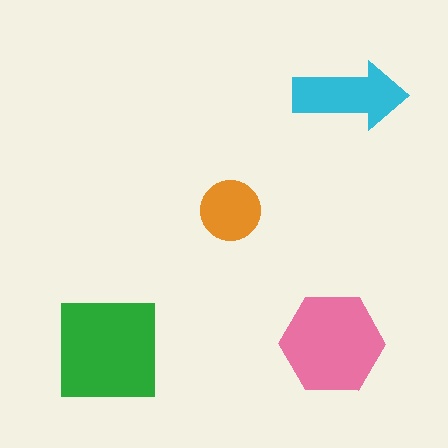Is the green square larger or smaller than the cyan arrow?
Larger.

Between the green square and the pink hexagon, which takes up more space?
The green square.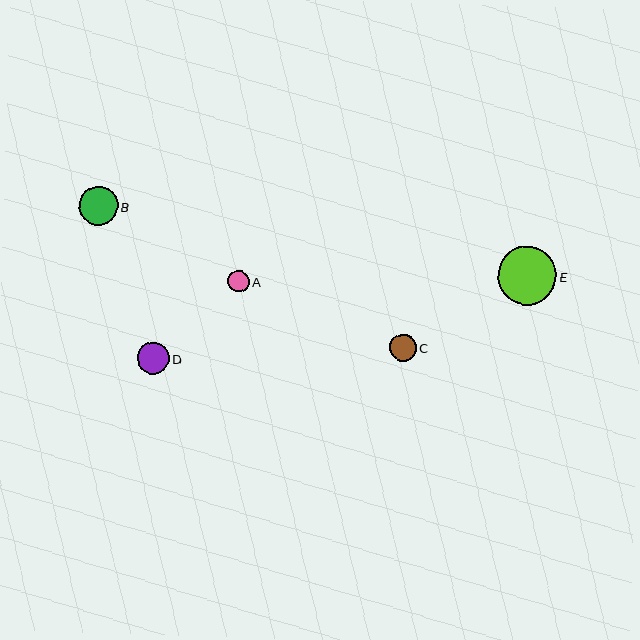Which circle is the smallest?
Circle A is the smallest with a size of approximately 22 pixels.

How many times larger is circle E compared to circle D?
Circle E is approximately 1.9 times the size of circle D.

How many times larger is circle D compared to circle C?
Circle D is approximately 1.2 times the size of circle C.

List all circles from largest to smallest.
From largest to smallest: E, B, D, C, A.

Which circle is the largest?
Circle E is the largest with a size of approximately 58 pixels.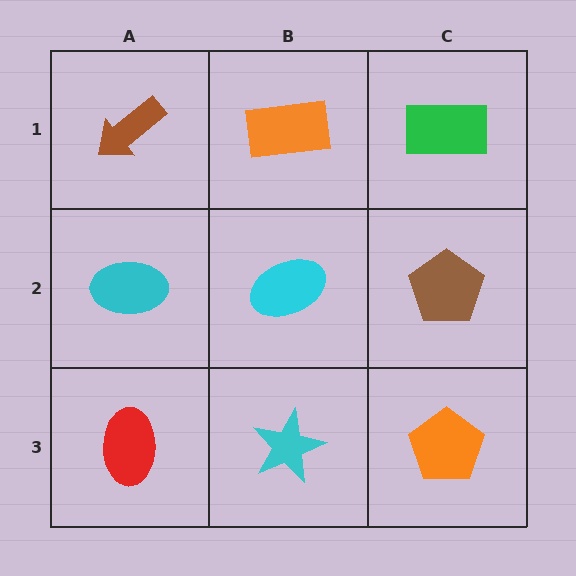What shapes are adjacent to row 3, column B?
A cyan ellipse (row 2, column B), a red ellipse (row 3, column A), an orange pentagon (row 3, column C).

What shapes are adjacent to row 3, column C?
A brown pentagon (row 2, column C), a cyan star (row 3, column B).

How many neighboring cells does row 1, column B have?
3.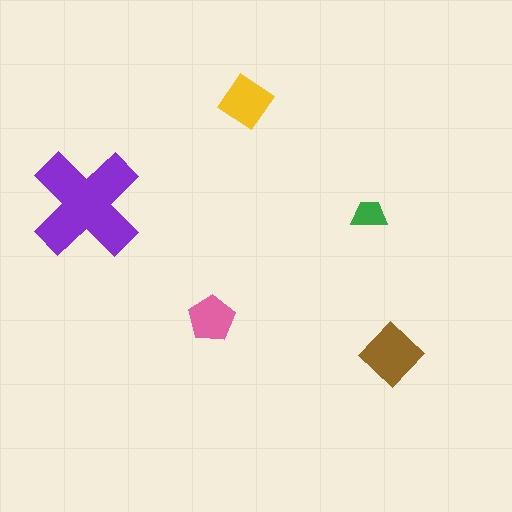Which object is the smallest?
The green trapezoid.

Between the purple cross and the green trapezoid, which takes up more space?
The purple cross.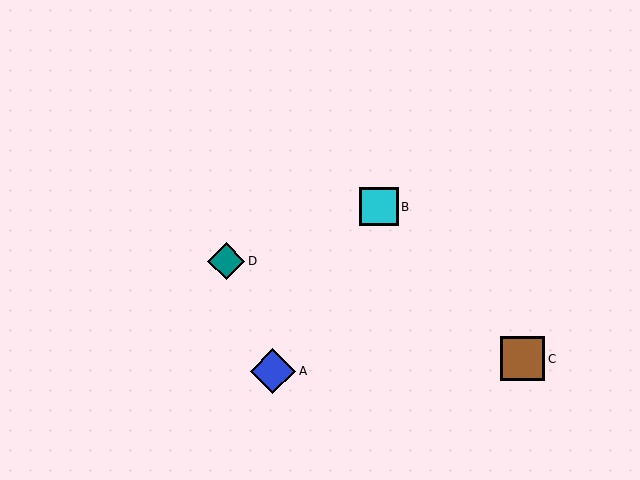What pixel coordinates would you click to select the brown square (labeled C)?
Click at (523, 359) to select the brown square C.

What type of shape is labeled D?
Shape D is a teal diamond.